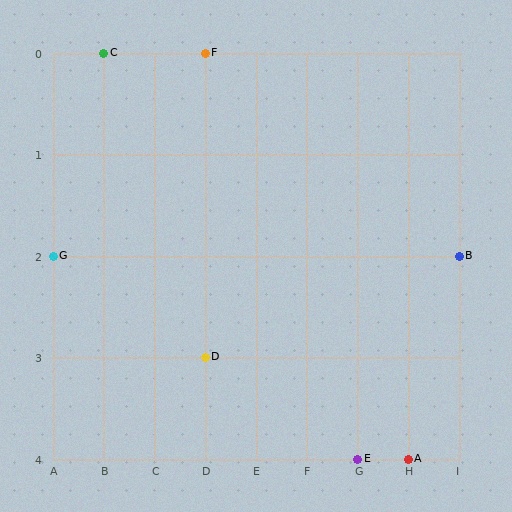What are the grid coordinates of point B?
Point B is at grid coordinates (I, 2).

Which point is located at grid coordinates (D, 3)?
Point D is at (D, 3).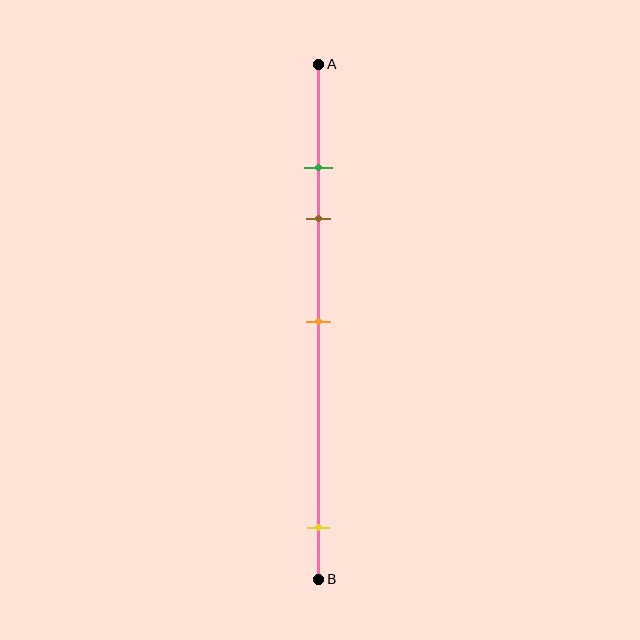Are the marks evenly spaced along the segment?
No, the marks are not evenly spaced.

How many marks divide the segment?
There are 4 marks dividing the segment.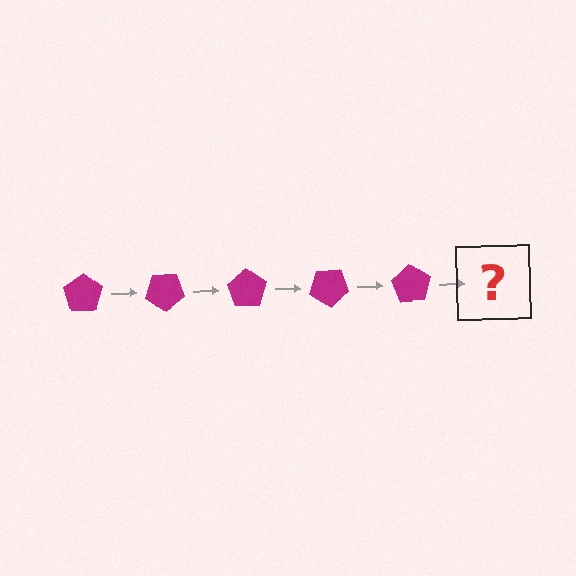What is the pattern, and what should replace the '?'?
The pattern is that the pentagon rotates 35 degrees each step. The '?' should be a magenta pentagon rotated 175 degrees.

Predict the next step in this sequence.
The next step is a magenta pentagon rotated 175 degrees.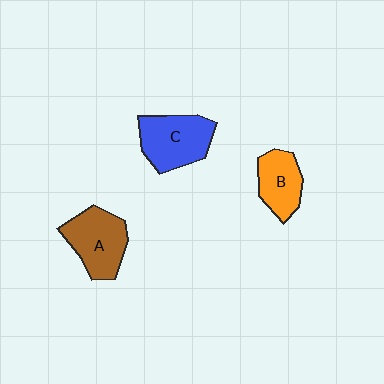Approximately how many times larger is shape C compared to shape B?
Approximately 1.4 times.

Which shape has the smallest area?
Shape B (orange).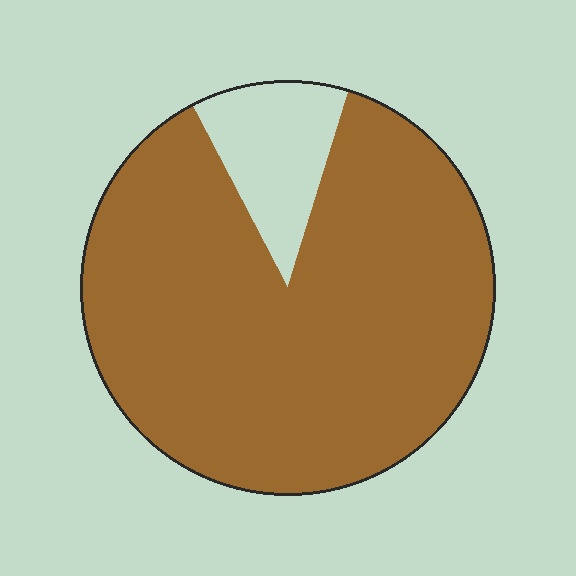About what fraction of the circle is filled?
About seven eighths (7/8).